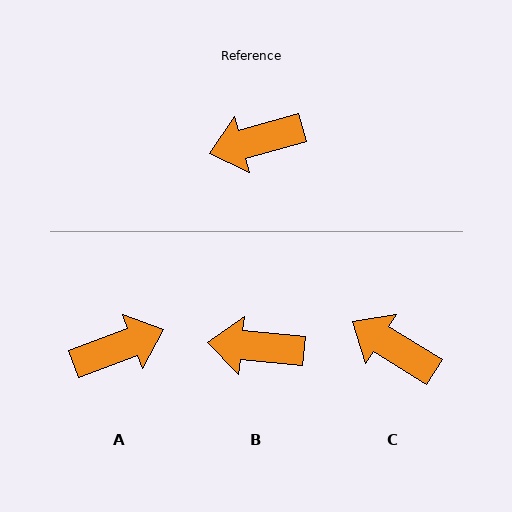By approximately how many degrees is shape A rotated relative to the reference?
Approximately 175 degrees clockwise.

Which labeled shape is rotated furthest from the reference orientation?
A, about 175 degrees away.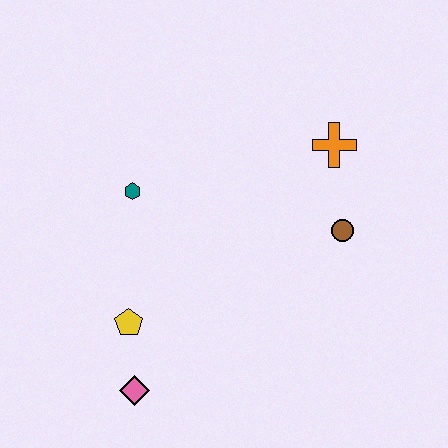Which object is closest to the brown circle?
The orange cross is closest to the brown circle.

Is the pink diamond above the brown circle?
No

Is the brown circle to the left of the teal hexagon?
No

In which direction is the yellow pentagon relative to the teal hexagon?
The yellow pentagon is below the teal hexagon.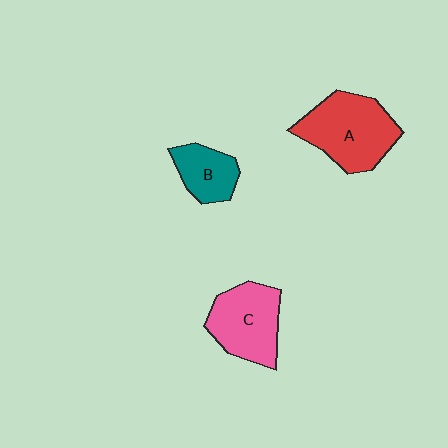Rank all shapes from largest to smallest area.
From largest to smallest: A (red), C (pink), B (teal).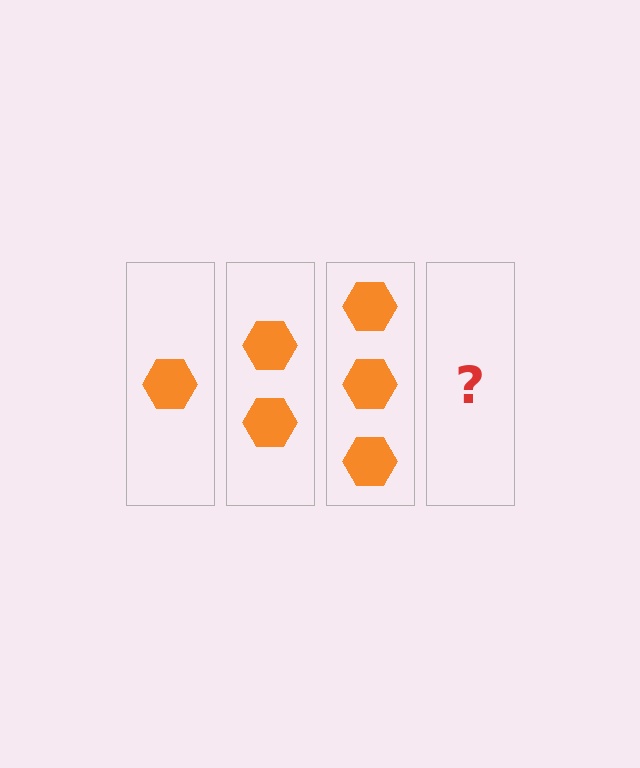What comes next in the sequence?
The next element should be 4 hexagons.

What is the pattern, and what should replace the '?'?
The pattern is that each step adds one more hexagon. The '?' should be 4 hexagons.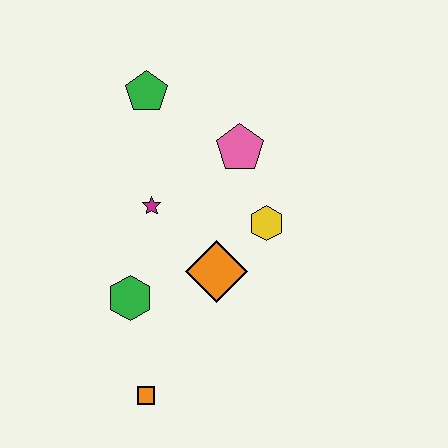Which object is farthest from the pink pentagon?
The orange square is farthest from the pink pentagon.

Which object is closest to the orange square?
The green hexagon is closest to the orange square.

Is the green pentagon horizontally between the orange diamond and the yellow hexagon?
No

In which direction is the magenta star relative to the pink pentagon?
The magenta star is to the left of the pink pentagon.